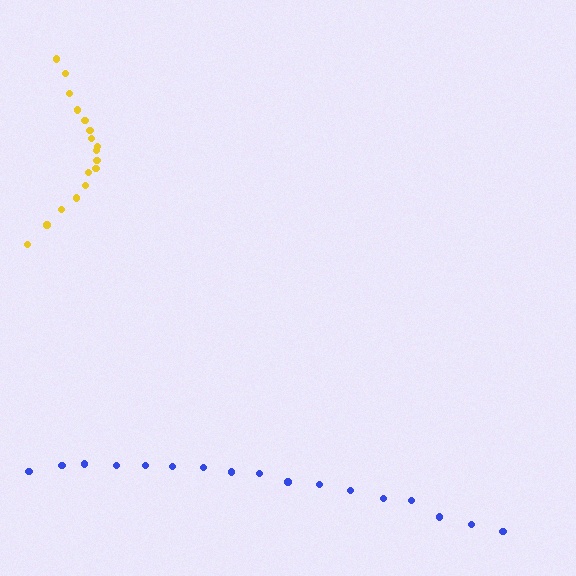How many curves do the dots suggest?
There are 2 distinct paths.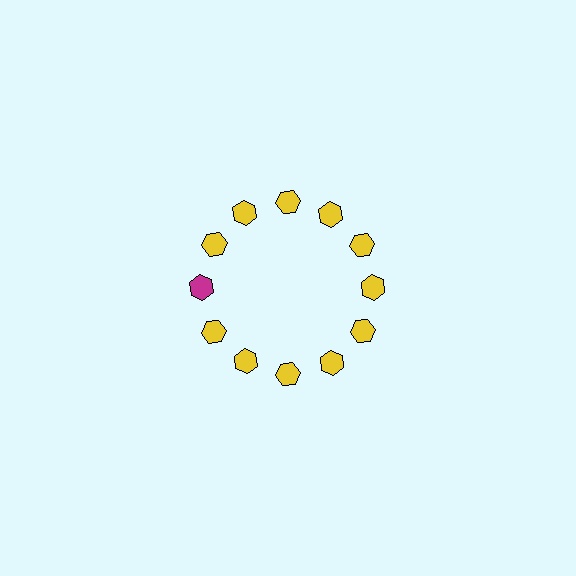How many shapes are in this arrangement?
There are 12 shapes arranged in a ring pattern.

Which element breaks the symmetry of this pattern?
The magenta hexagon at roughly the 9 o'clock position breaks the symmetry. All other shapes are yellow hexagons.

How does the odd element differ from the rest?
It has a different color: magenta instead of yellow.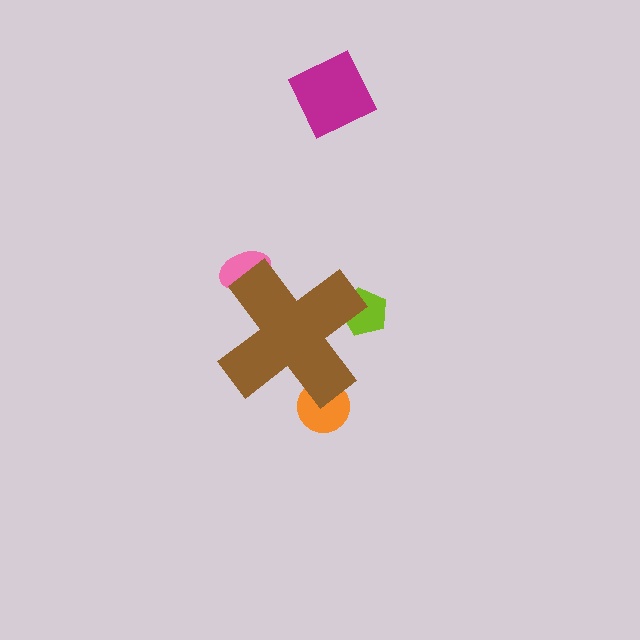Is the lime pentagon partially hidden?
Yes, the lime pentagon is partially hidden behind the brown cross.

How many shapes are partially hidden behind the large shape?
3 shapes are partially hidden.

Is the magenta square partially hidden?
No, the magenta square is fully visible.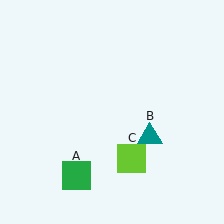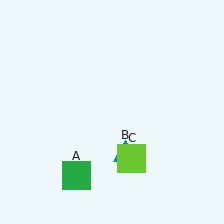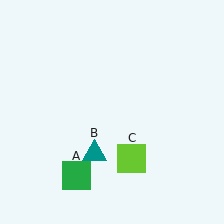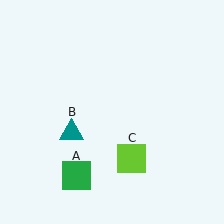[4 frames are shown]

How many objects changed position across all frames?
1 object changed position: teal triangle (object B).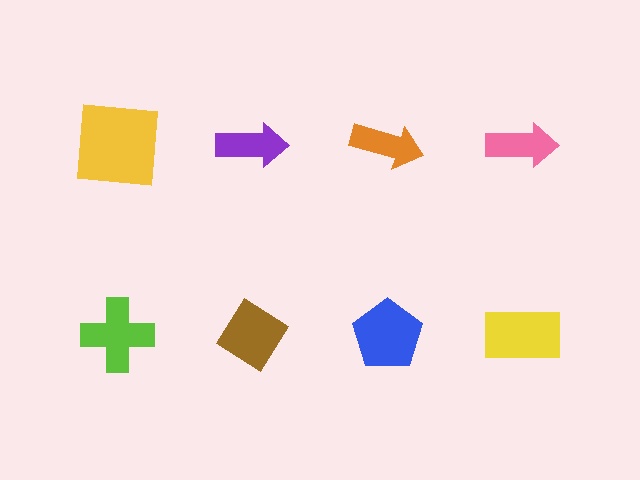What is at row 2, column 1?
A lime cross.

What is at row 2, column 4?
A yellow rectangle.